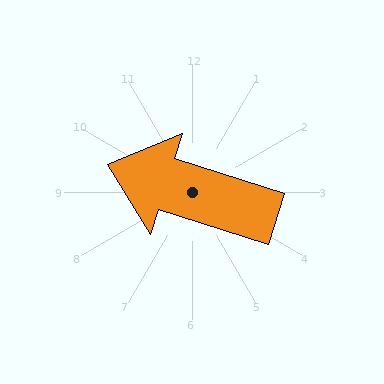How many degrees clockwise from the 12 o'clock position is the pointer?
Approximately 288 degrees.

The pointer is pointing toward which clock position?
Roughly 10 o'clock.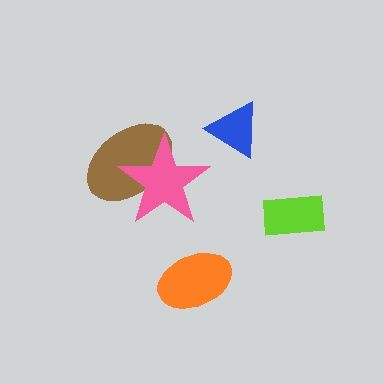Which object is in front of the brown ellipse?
The pink star is in front of the brown ellipse.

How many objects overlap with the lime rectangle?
0 objects overlap with the lime rectangle.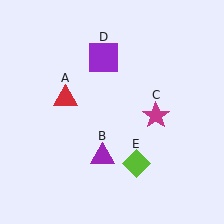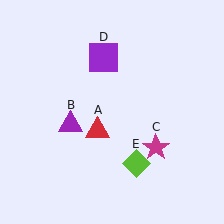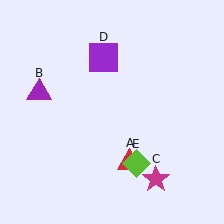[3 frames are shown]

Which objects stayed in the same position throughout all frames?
Purple square (object D) and lime diamond (object E) remained stationary.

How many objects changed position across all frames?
3 objects changed position: red triangle (object A), purple triangle (object B), magenta star (object C).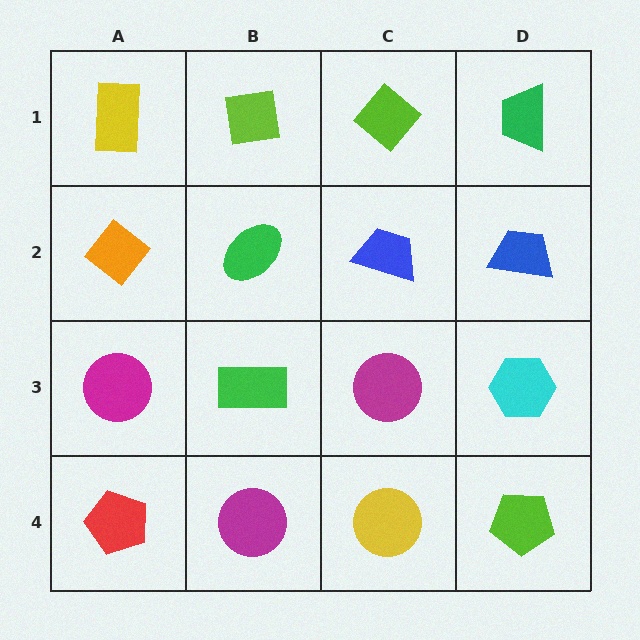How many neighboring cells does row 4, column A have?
2.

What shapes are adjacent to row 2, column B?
A lime square (row 1, column B), a green rectangle (row 3, column B), an orange diamond (row 2, column A), a blue trapezoid (row 2, column C).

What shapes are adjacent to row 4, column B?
A green rectangle (row 3, column B), a red pentagon (row 4, column A), a yellow circle (row 4, column C).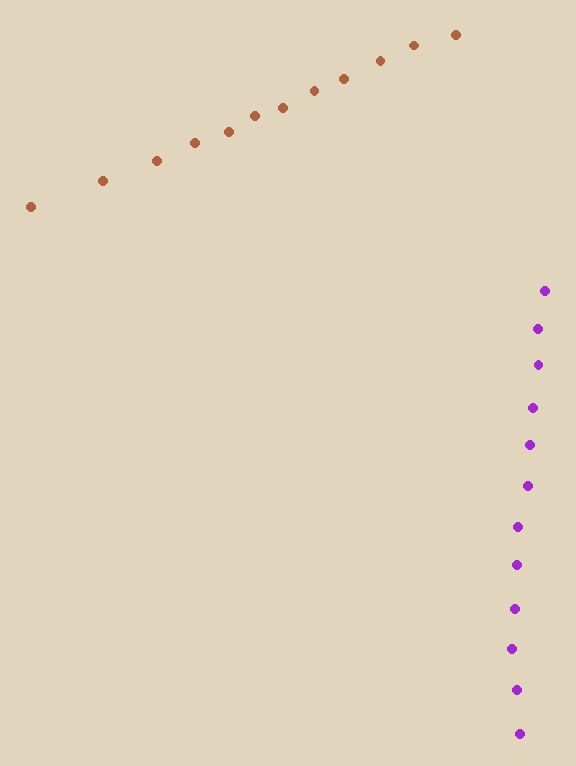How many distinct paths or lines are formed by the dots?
There are 2 distinct paths.